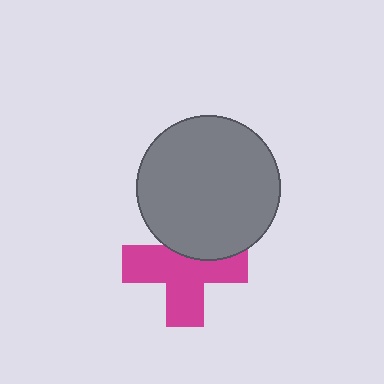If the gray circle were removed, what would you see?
You would see the complete magenta cross.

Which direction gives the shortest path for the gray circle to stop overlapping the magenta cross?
Moving up gives the shortest separation.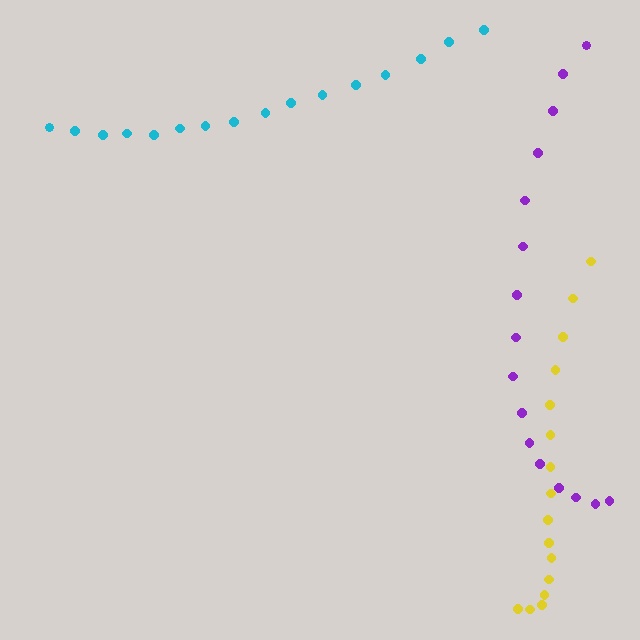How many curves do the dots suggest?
There are 3 distinct paths.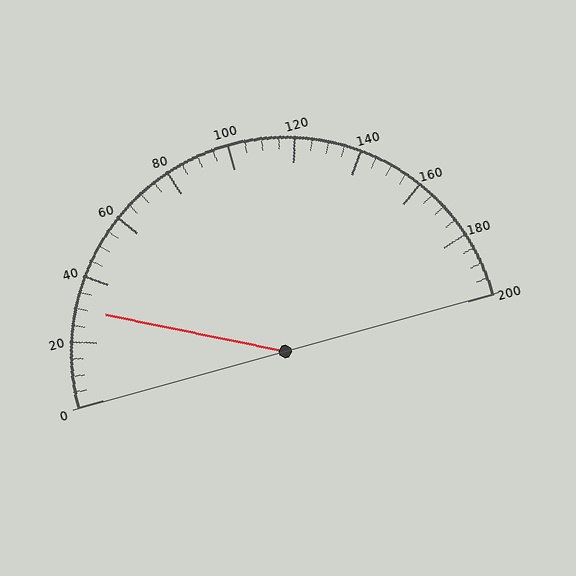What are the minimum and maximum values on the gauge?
The gauge ranges from 0 to 200.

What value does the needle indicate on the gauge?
The needle indicates approximately 30.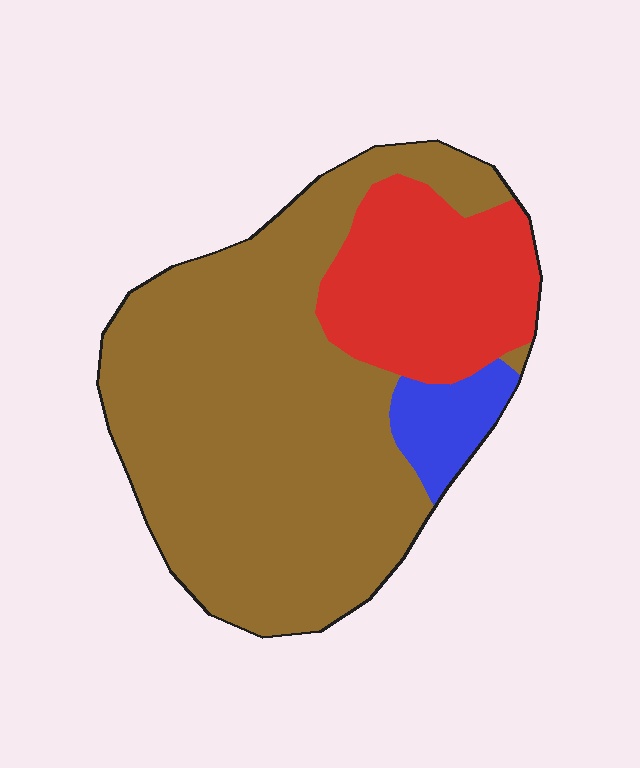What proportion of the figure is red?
Red takes up about one quarter (1/4) of the figure.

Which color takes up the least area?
Blue, at roughly 5%.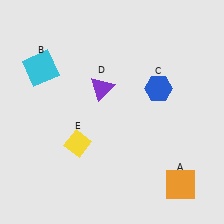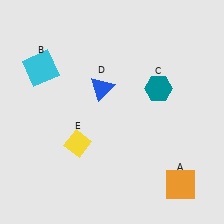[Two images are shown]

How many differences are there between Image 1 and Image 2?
There are 2 differences between the two images.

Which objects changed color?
C changed from blue to teal. D changed from purple to blue.